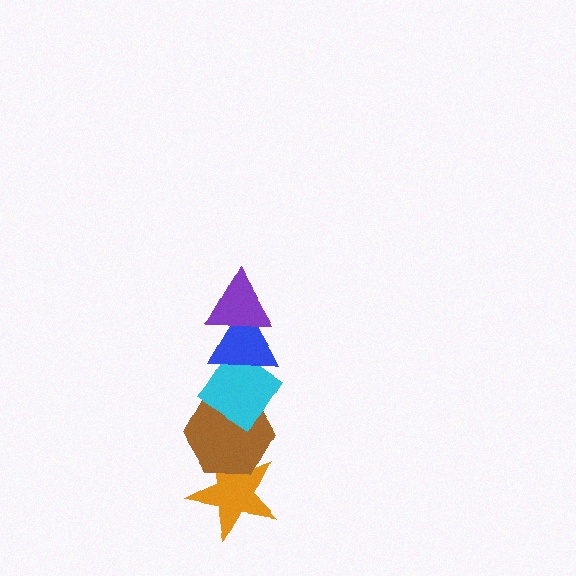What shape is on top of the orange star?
The brown hexagon is on top of the orange star.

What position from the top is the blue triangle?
The blue triangle is 2nd from the top.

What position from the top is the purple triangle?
The purple triangle is 1st from the top.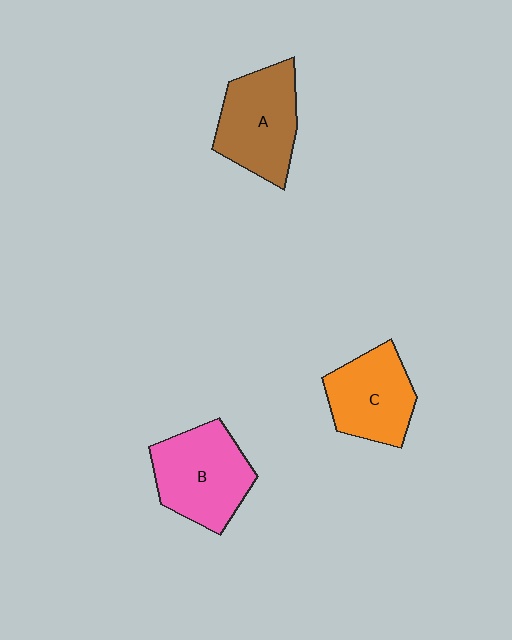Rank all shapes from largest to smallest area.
From largest to smallest: B (pink), A (brown), C (orange).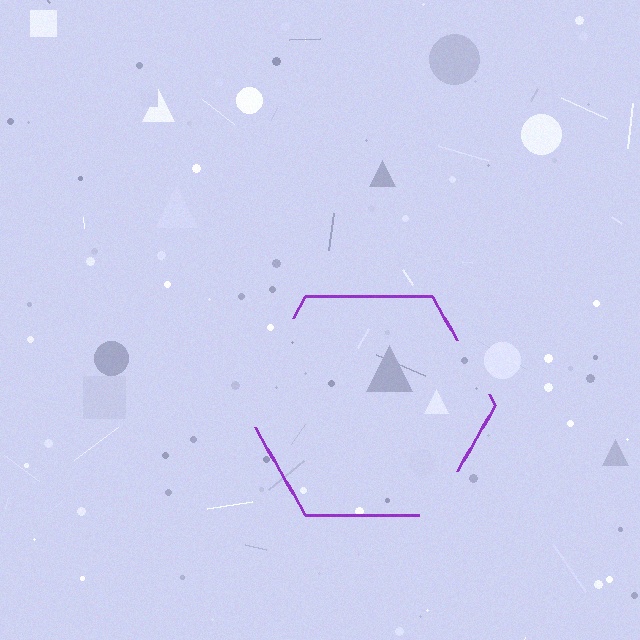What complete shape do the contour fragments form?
The contour fragments form a hexagon.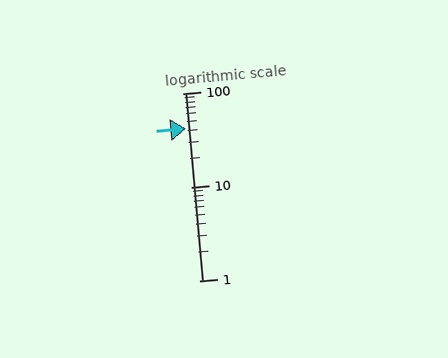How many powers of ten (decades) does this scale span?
The scale spans 2 decades, from 1 to 100.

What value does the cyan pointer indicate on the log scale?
The pointer indicates approximately 42.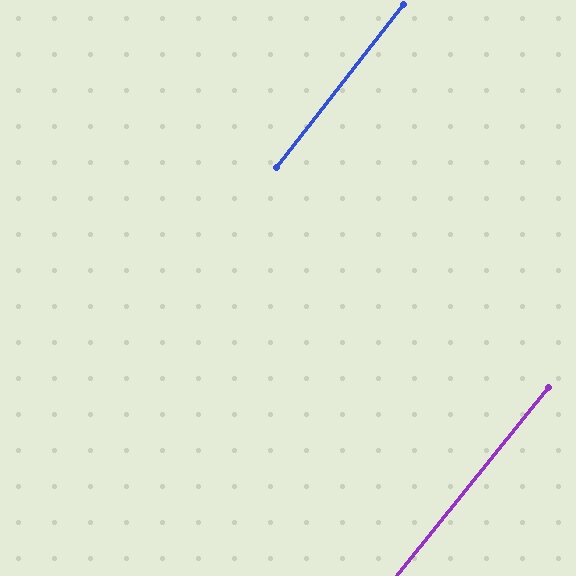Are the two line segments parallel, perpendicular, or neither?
Parallel — their directions differ by only 1.0°.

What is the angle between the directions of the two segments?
Approximately 1 degree.